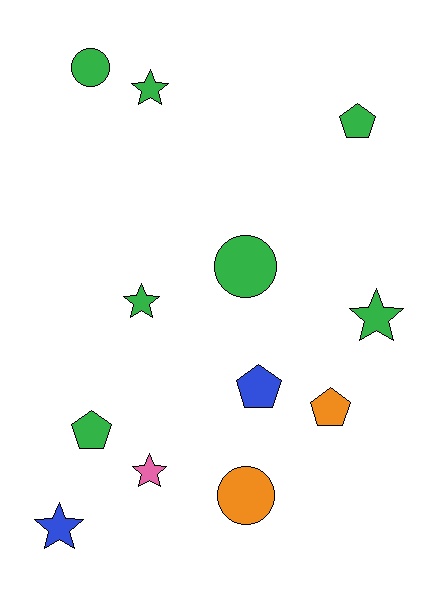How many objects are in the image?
There are 12 objects.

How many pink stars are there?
There is 1 pink star.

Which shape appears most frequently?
Star, with 5 objects.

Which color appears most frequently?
Green, with 7 objects.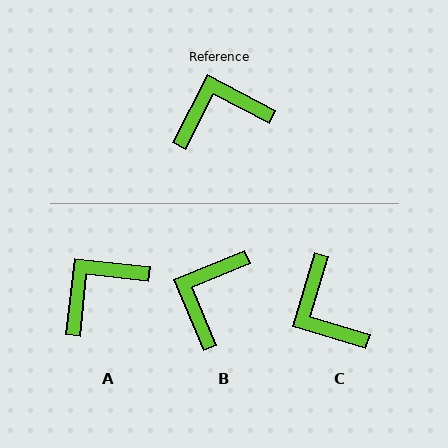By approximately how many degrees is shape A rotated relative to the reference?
Approximately 21 degrees counter-clockwise.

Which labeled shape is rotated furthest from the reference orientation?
C, about 101 degrees away.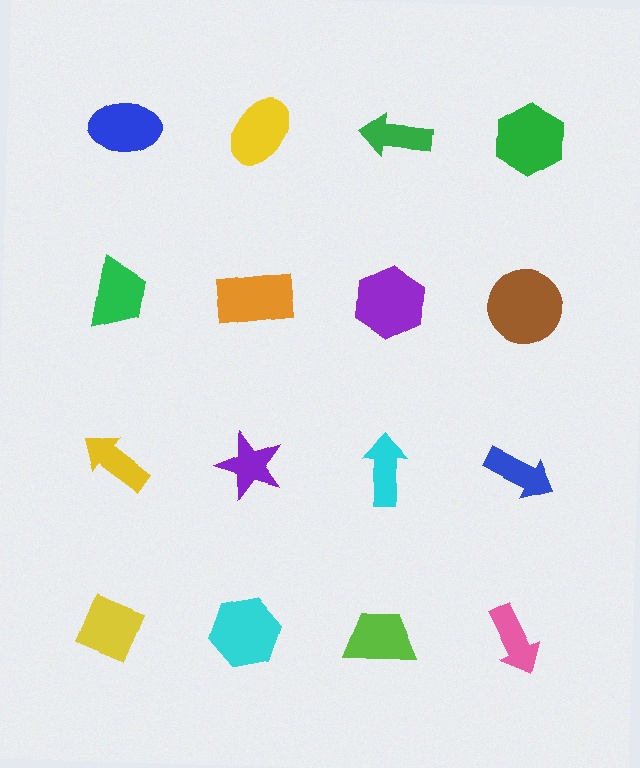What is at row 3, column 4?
A blue arrow.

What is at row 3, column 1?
A yellow arrow.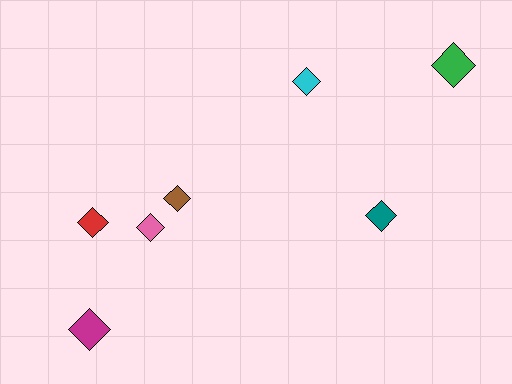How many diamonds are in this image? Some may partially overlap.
There are 7 diamonds.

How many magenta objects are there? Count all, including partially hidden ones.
There is 1 magenta object.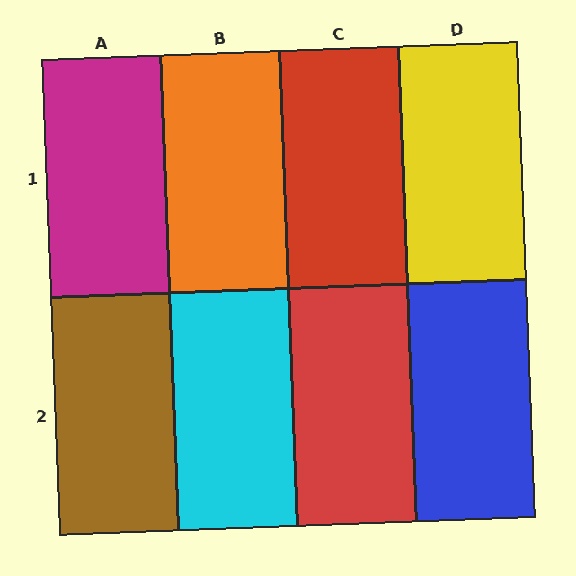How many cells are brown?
1 cell is brown.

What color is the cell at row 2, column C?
Red.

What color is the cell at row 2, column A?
Brown.